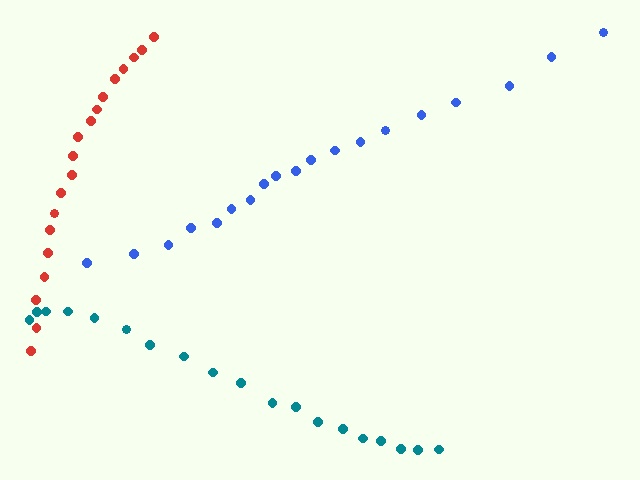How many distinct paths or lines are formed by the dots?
There are 3 distinct paths.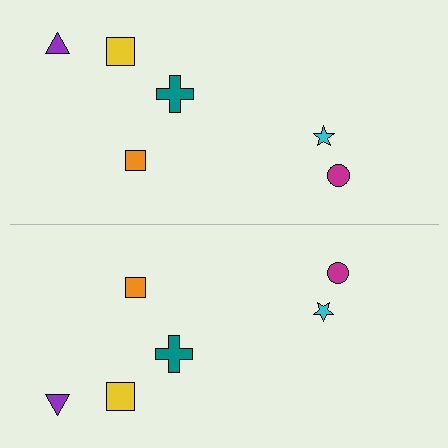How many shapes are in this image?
There are 12 shapes in this image.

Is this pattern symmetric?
Yes, this pattern has bilateral (reflection) symmetry.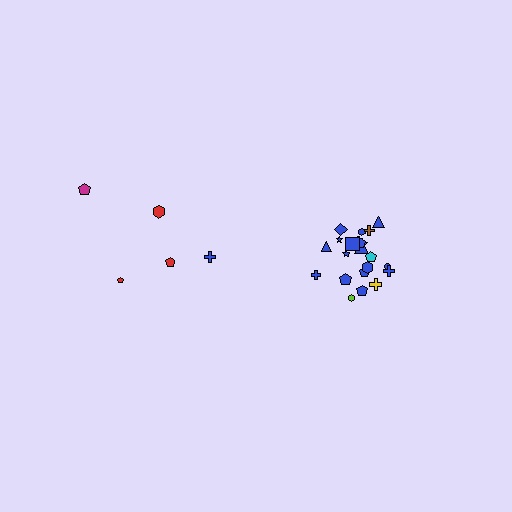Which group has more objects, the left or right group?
The right group.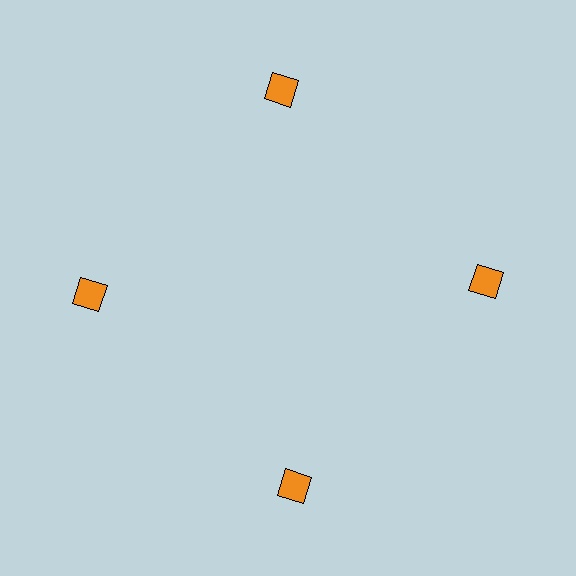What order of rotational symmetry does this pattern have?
This pattern has 4-fold rotational symmetry.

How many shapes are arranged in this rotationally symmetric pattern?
There are 4 shapes, arranged in 4 groups of 1.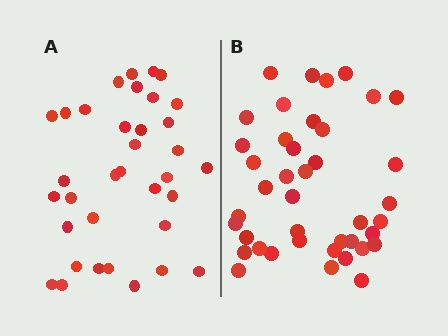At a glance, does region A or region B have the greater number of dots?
Region B (the right region) has more dots.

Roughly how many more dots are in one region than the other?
Region B has about 6 more dots than region A.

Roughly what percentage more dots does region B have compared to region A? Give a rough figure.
About 15% more.